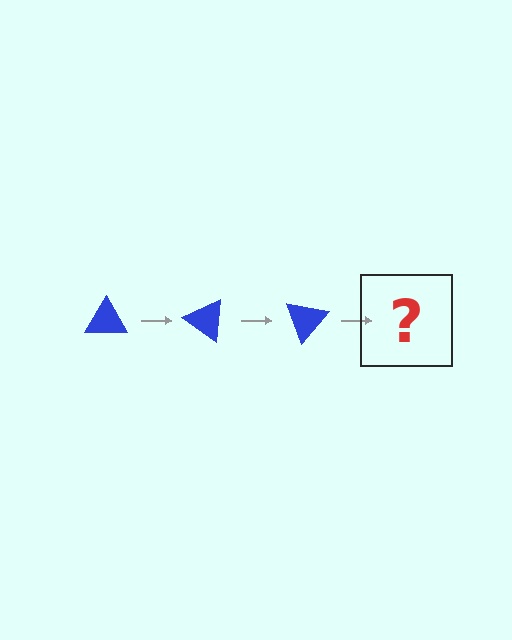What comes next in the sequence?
The next element should be a blue triangle rotated 105 degrees.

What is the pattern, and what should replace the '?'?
The pattern is that the triangle rotates 35 degrees each step. The '?' should be a blue triangle rotated 105 degrees.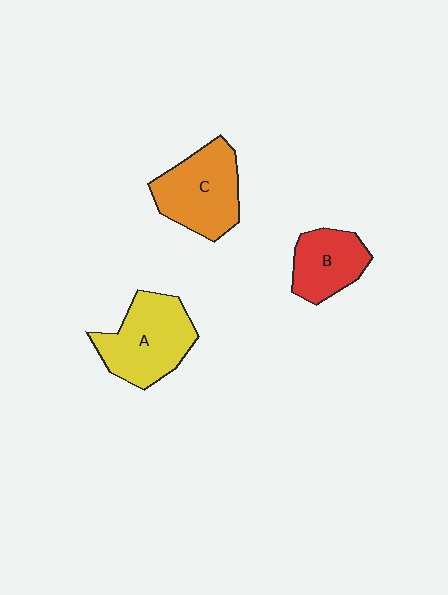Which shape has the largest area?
Shape A (yellow).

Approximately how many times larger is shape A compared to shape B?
Approximately 1.5 times.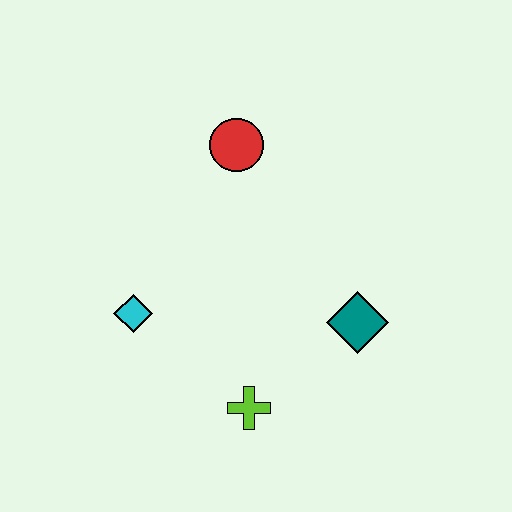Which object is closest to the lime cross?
The teal diamond is closest to the lime cross.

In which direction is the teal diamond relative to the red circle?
The teal diamond is below the red circle.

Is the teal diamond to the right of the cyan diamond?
Yes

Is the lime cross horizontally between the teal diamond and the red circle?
Yes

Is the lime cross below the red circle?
Yes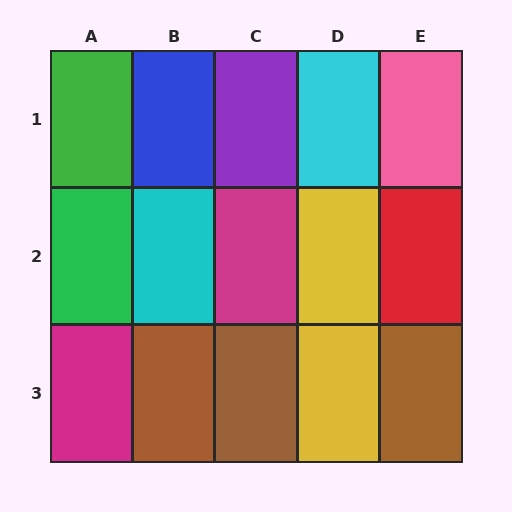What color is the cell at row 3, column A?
Magenta.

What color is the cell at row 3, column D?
Yellow.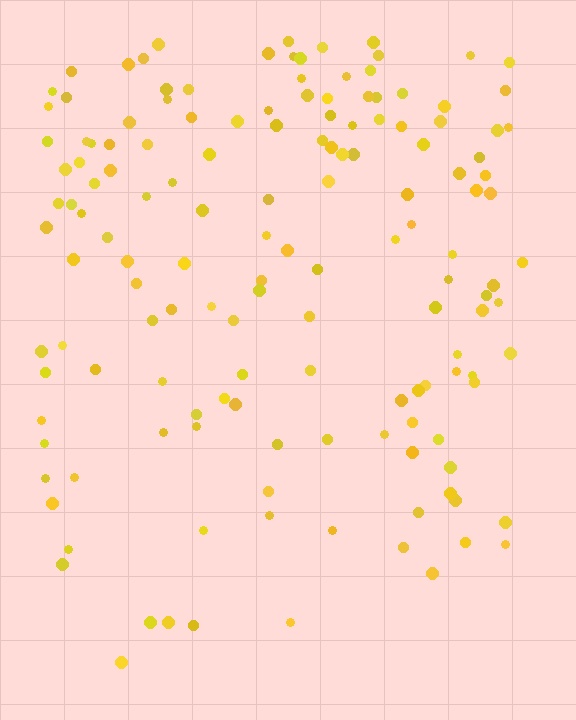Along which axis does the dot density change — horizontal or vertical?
Vertical.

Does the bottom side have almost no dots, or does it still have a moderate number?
Still a moderate number, just noticeably fewer than the top.